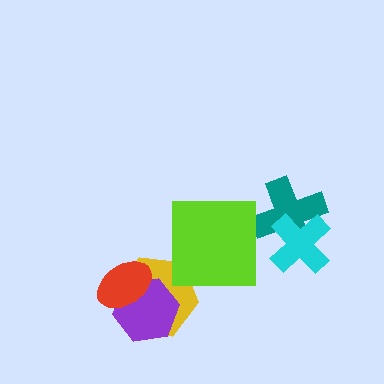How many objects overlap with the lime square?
0 objects overlap with the lime square.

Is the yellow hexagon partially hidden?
Yes, it is partially covered by another shape.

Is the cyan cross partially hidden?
No, no other shape covers it.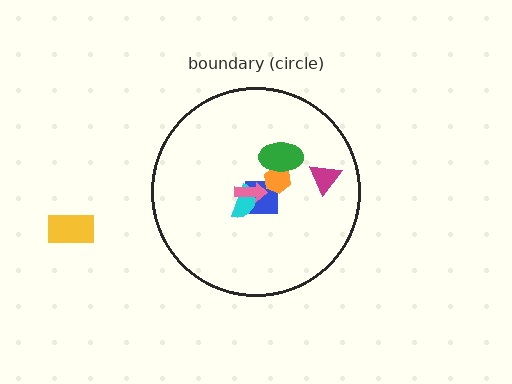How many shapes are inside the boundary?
6 inside, 1 outside.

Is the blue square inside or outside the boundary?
Inside.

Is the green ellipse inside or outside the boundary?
Inside.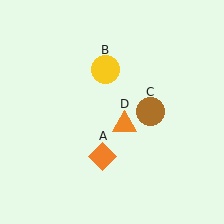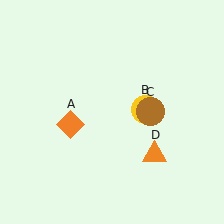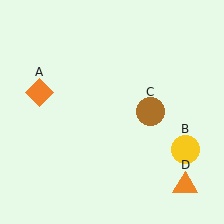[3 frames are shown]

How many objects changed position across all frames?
3 objects changed position: orange diamond (object A), yellow circle (object B), orange triangle (object D).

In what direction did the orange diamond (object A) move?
The orange diamond (object A) moved up and to the left.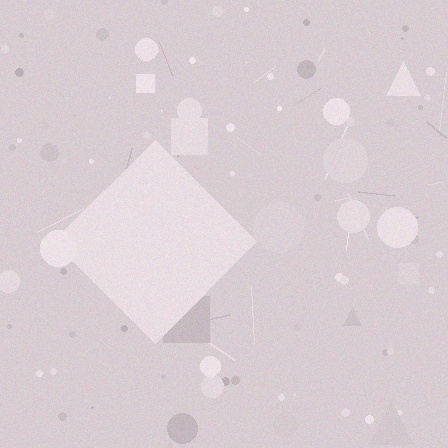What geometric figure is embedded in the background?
A diamond is embedded in the background.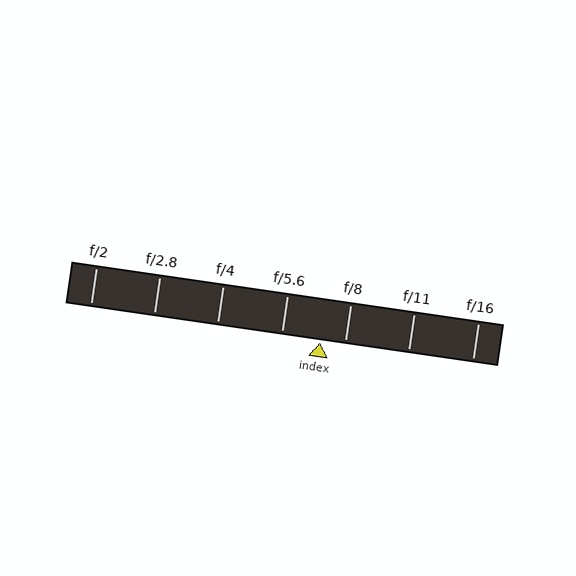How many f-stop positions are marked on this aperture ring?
There are 7 f-stop positions marked.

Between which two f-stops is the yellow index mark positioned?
The index mark is between f/5.6 and f/8.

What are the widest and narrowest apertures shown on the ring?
The widest aperture shown is f/2 and the narrowest is f/16.